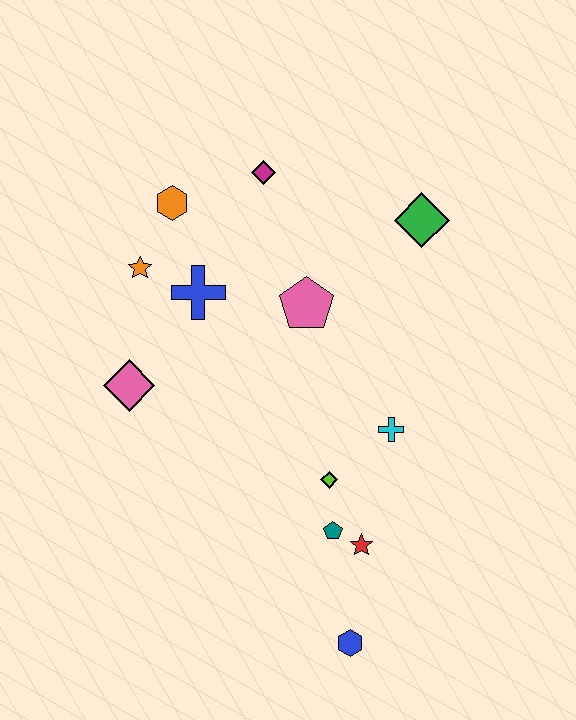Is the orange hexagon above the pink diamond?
Yes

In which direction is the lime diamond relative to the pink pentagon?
The lime diamond is below the pink pentagon.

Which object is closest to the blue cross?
The orange star is closest to the blue cross.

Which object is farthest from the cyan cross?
The orange hexagon is farthest from the cyan cross.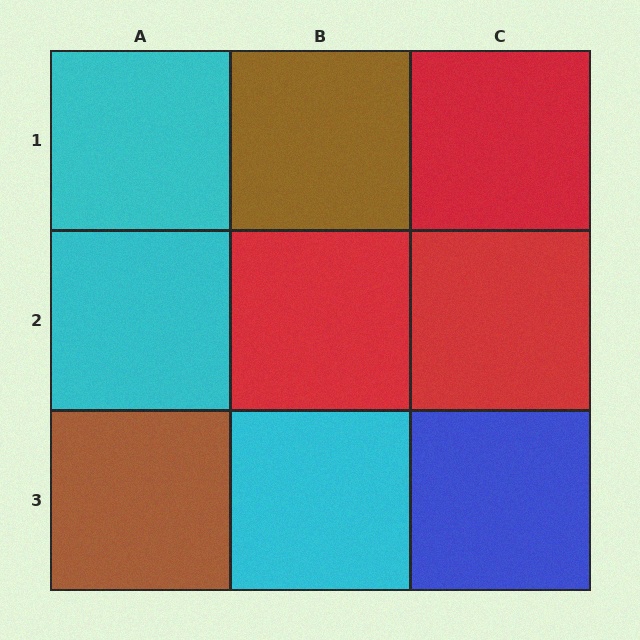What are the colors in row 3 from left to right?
Brown, cyan, blue.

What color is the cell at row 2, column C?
Red.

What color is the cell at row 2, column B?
Red.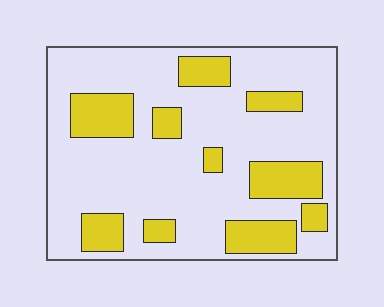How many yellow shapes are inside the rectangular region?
10.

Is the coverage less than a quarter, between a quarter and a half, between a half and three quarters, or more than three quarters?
Between a quarter and a half.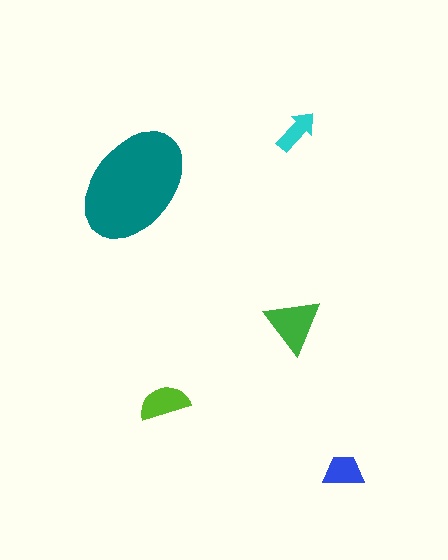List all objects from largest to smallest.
The teal ellipse, the green triangle, the lime semicircle, the blue trapezoid, the cyan arrow.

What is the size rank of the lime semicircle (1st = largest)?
3rd.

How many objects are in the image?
There are 5 objects in the image.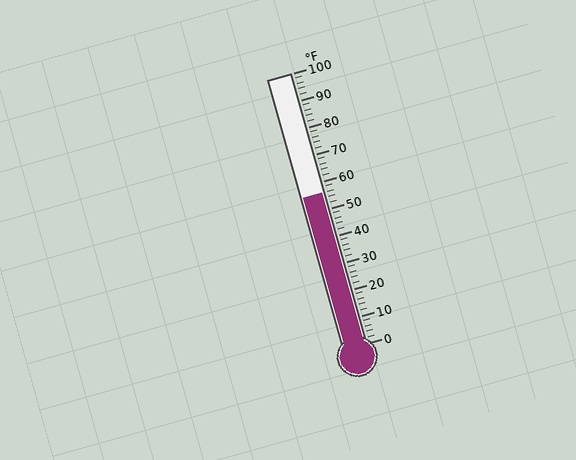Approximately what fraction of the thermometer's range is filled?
The thermometer is filled to approximately 55% of its range.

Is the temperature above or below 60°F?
The temperature is below 60°F.